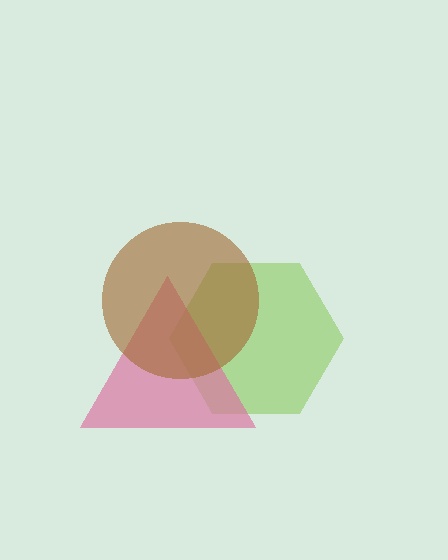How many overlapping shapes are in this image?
There are 3 overlapping shapes in the image.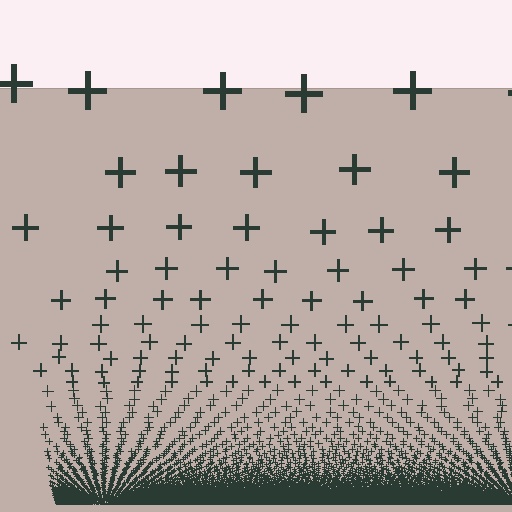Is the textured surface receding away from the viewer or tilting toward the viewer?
The surface appears to tilt toward the viewer. Texture elements get larger and sparser toward the top.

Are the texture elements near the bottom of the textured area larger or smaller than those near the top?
Smaller. The gradient is inverted — elements near the bottom are smaller and denser.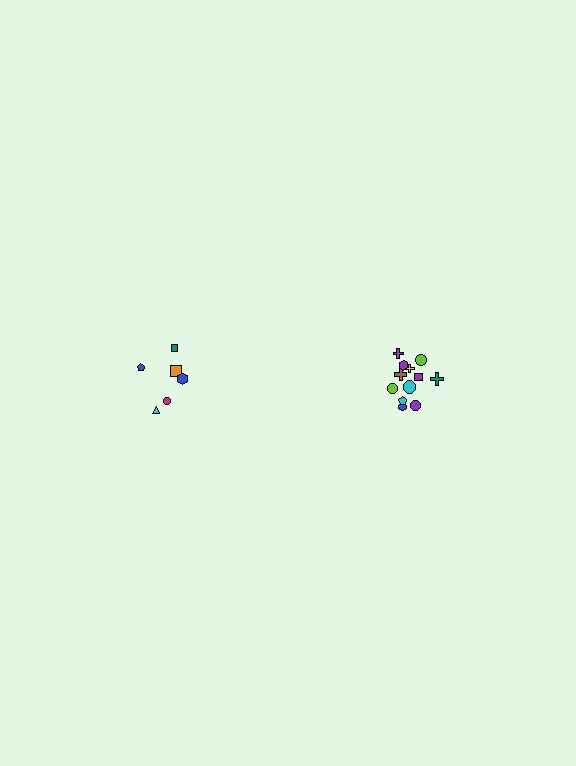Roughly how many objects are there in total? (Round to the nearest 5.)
Roughly 20 objects in total.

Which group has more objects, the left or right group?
The right group.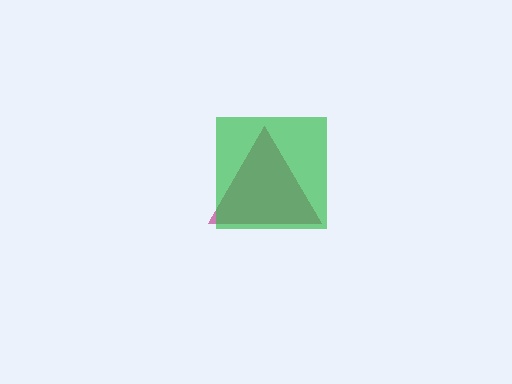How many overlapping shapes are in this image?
There are 2 overlapping shapes in the image.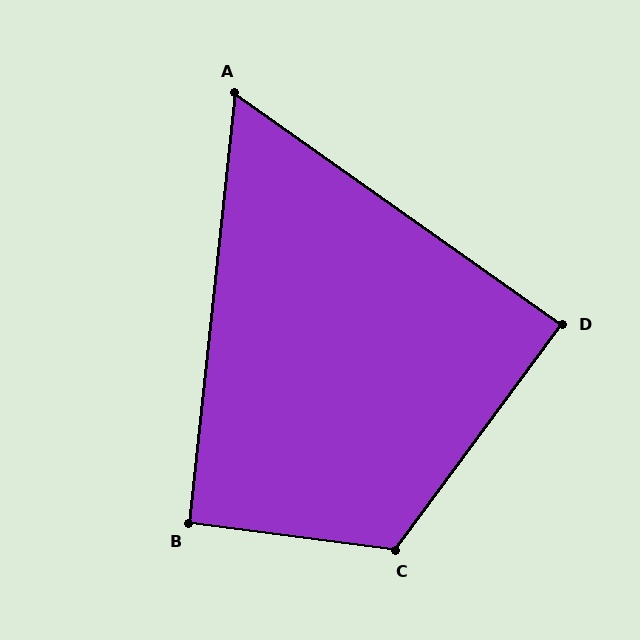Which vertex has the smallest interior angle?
A, at approximately 61 degrees.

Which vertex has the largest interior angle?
C, at approximately 119 degrees.